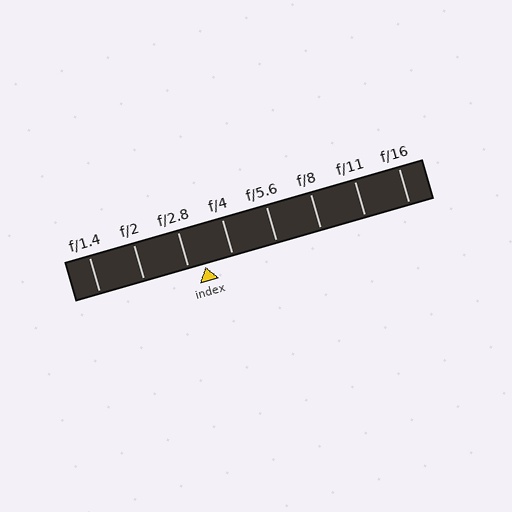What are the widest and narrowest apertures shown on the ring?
The widest aperture shown is f/1.4 and the narrowest is f/16.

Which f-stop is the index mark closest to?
The index mark is closest to f/2.8.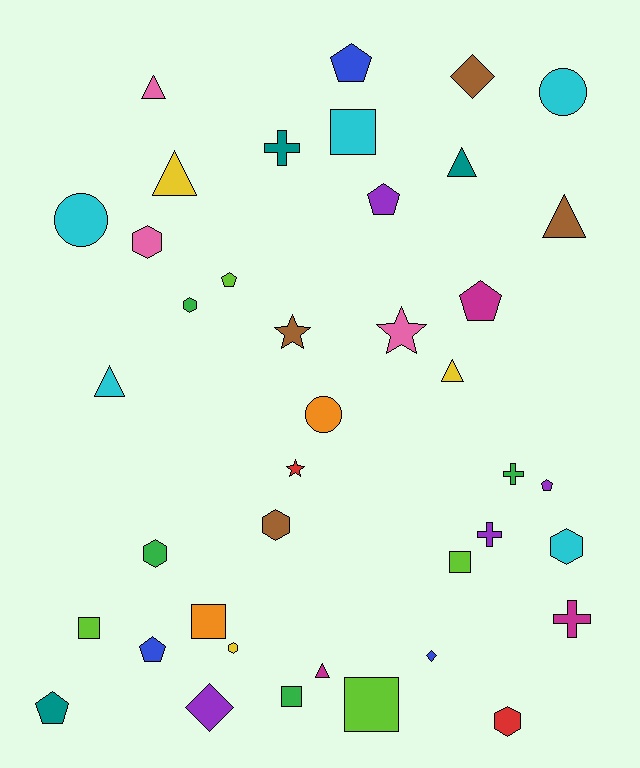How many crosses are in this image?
There are 4 crosses.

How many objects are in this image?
There are 40 objects.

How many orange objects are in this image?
There are 2 orange objects.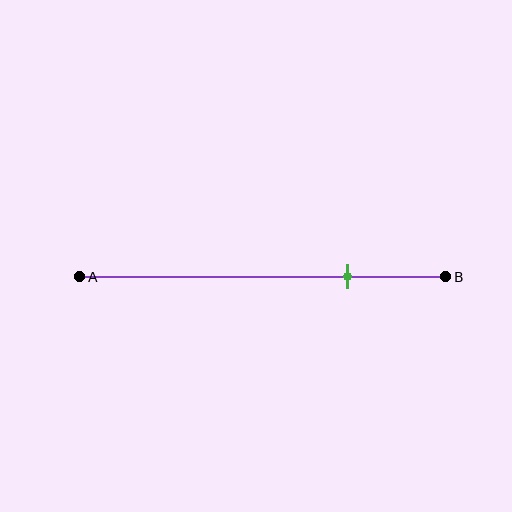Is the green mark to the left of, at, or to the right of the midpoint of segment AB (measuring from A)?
The green mark is to the right of the midpoint of segment AB.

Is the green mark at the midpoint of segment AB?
No, the mark is at about 75% from A, not at the 50% midpoint.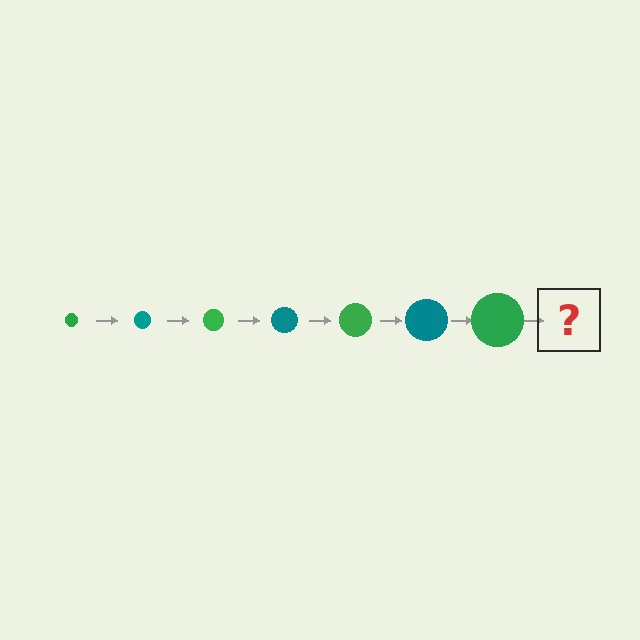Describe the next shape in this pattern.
It should be a teal circle, larger than the previous one.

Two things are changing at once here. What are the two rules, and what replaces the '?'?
The two rules are that the circle grows larger each step and the color cycles through green and teal. The '?' should be a teal circle, larger than the previous one.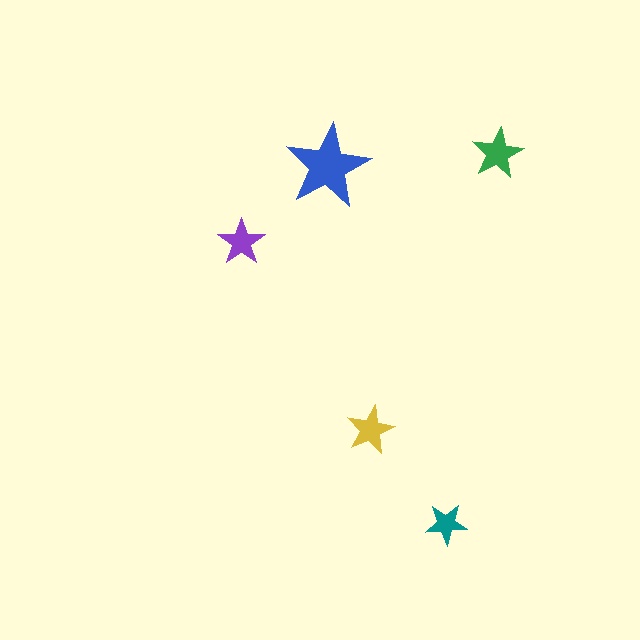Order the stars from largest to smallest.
the blue one, the green one, the yellow one, the purple one, the teal one.